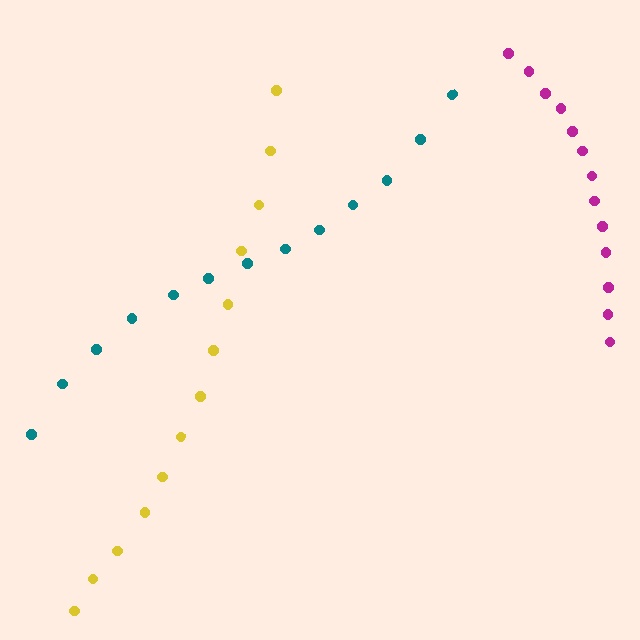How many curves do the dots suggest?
There are 3 distinct paths.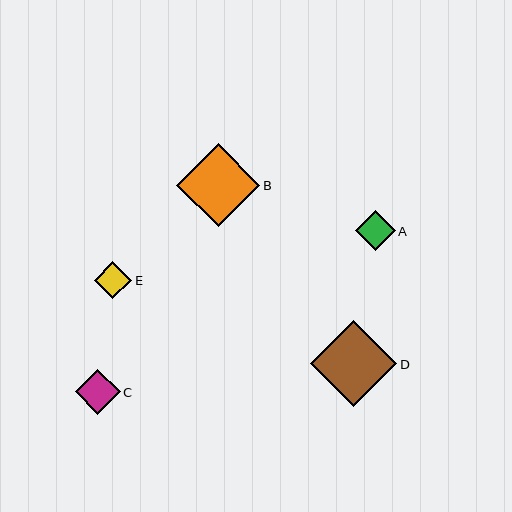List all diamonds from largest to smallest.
From largest to smallest: D, B, C, A, E.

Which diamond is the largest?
Diamond D is the largest with a size of approximately 86 pixels.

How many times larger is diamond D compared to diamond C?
Diamond D is approximately 1.9 times the size of diamond C.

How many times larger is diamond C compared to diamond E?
Diamond C is approximately 1.2 times the size of diamond E.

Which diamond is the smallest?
Diamond E is the smallest with a size of approximately 37 pixels.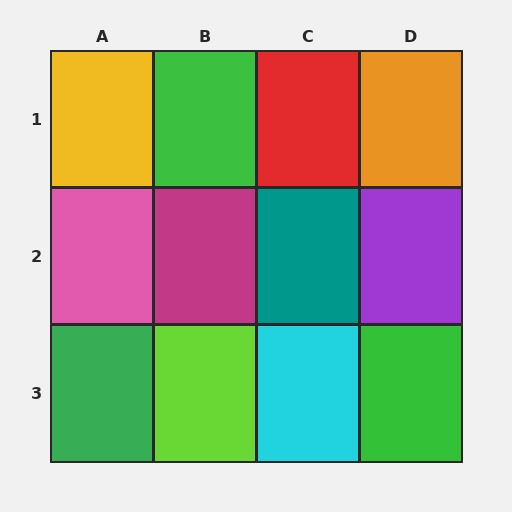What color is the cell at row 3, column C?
Cyan.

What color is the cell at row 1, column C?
Red.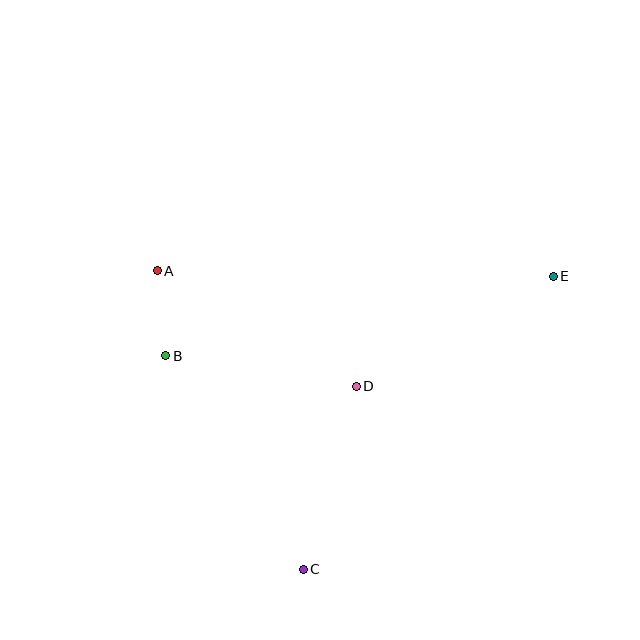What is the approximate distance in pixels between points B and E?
The distance between B and E is approximately 396 pixels.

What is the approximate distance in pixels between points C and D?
The distance between C and D is approximately 191 pixels.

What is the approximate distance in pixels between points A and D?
The distance between A and D is approximately 230 pixels.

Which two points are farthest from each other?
Points A and E are farthest from each other.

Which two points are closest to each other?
Points A and B are closest to each other.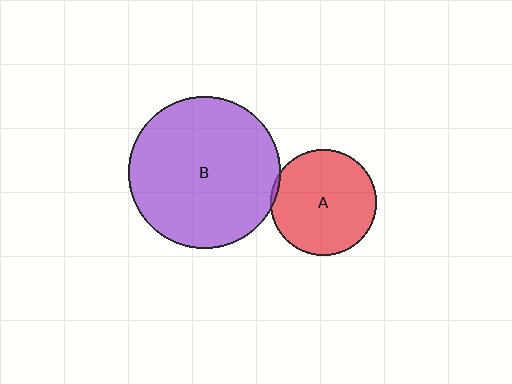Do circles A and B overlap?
Yes.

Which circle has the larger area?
Circle B (purple).